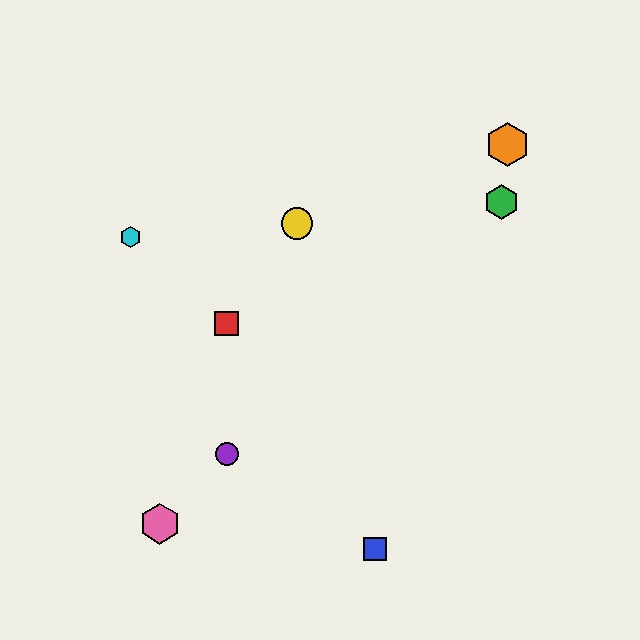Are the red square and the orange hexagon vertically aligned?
No, the red square is at x≈227 and the orange hexagon is at x≈507.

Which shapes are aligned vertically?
The red square, the purple circle are aligned vertically.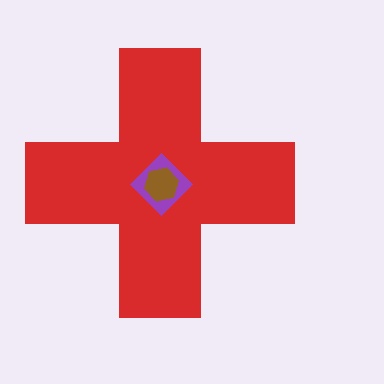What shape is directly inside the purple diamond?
The brown hexagon.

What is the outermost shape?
The red cross.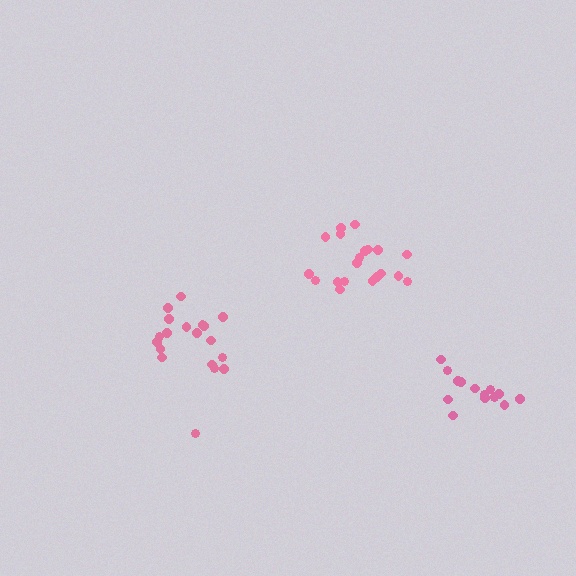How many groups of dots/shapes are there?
There are 3 groups.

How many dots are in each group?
Group 1: 15 dots, Group 2: 19 dots, Group 3: 20 dots (54 total).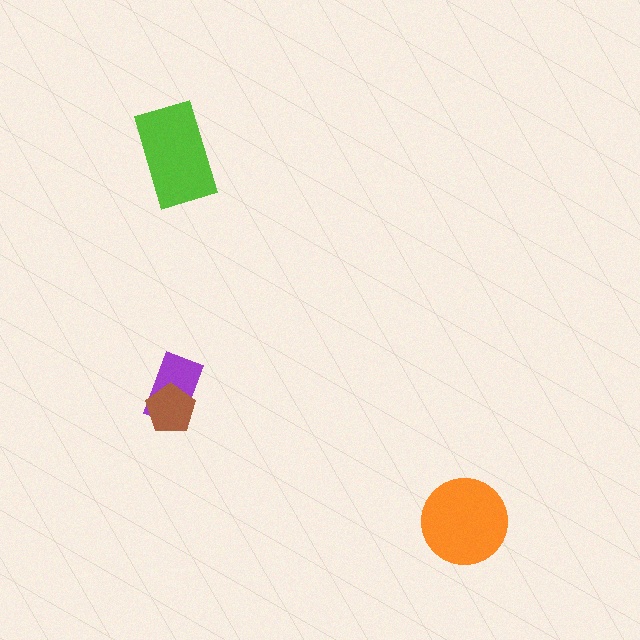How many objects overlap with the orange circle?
0 objects overlap with the orange circle.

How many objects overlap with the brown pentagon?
1 object overlaps with the brown pentagon.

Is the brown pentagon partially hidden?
No, no other shape covers it.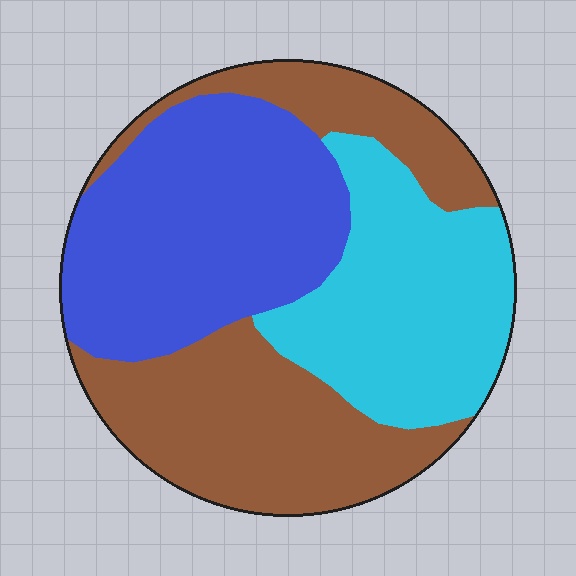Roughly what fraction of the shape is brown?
Brown takes up about three eighths (3/8) of the shape.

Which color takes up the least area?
Cyan, at roughly 30%.